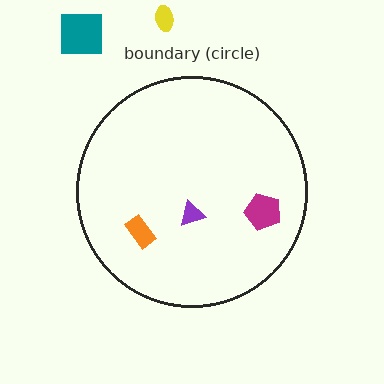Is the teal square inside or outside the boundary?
Outside.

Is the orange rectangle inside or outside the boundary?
Inside.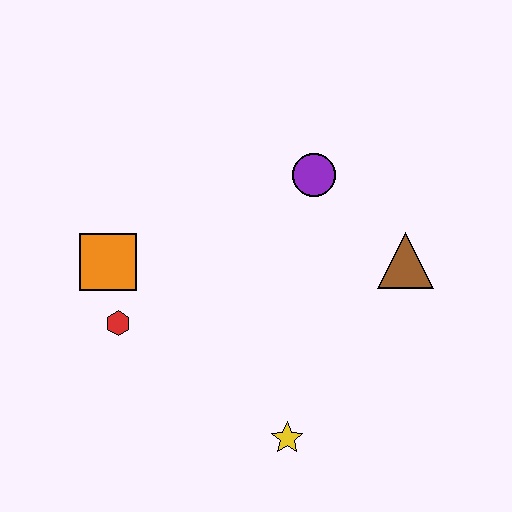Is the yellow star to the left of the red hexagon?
No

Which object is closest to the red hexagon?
The orange square is closest to the red hexagon.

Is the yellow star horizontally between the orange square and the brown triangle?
Yes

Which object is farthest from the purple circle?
The yellow star is farthest from the purple circle.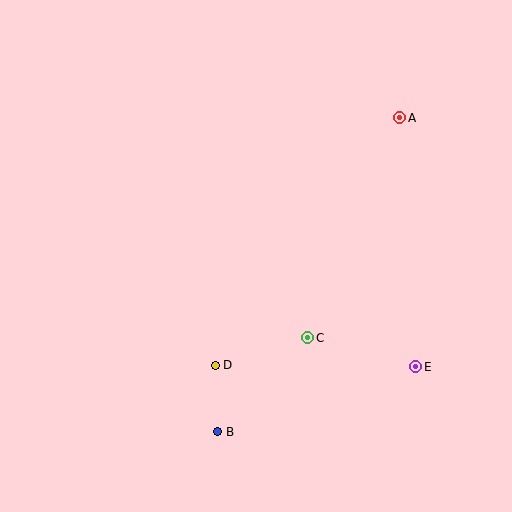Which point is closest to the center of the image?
Point C at (308, 338) is closest to the center.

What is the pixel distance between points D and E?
The distance between D and E is 200 pixels.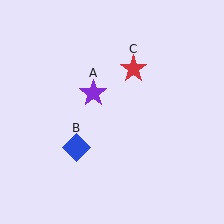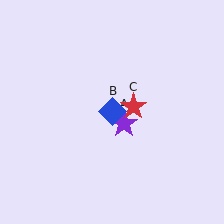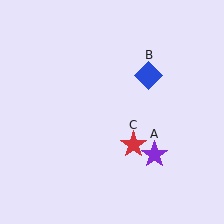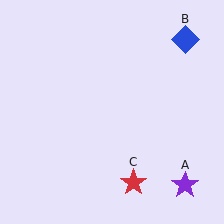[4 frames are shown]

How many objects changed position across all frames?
3 objects changed position: purple star (object A), blue diamond (object B), red star (object C).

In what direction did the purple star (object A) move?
The purple star (object A) moved down and to the right.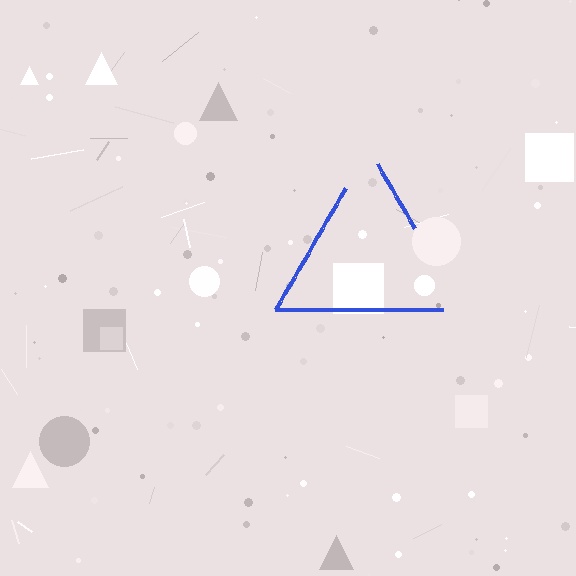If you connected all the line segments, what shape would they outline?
They would outline a triangle.